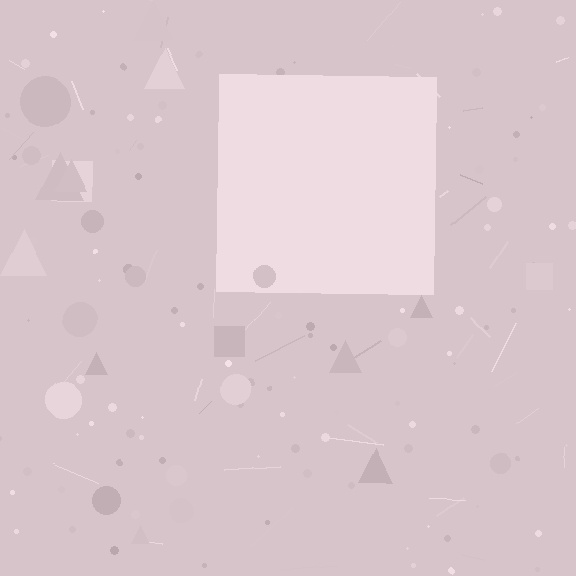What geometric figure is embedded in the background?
A square is embedded in the background.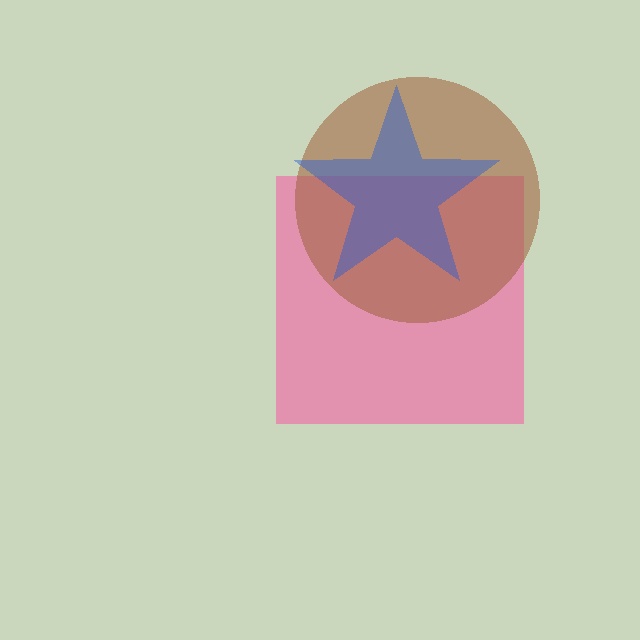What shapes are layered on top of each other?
The layered shapes are: a pink square, a brown circle, a blue star.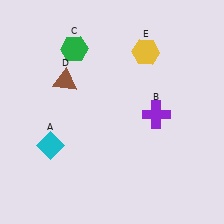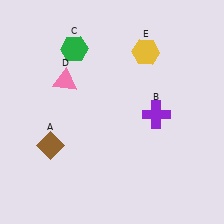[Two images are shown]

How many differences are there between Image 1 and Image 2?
There are 2 differences between the two images.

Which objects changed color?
A changed from cyan to brown. D changed from brown to pink.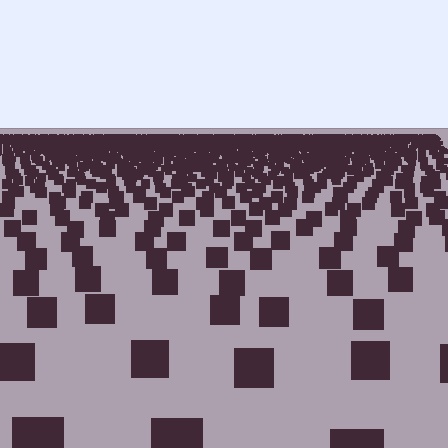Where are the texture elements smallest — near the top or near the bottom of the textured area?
Near the top.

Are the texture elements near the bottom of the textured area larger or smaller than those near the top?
Larger. Near the bottom, elements are closer to the viewer and appear at a bigger on-screen size.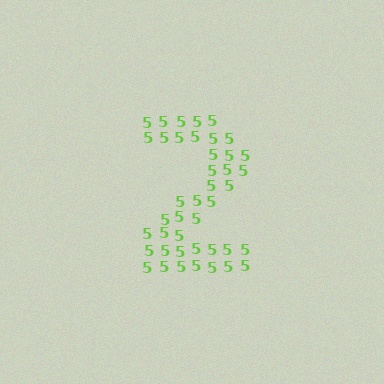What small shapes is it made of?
It is made of small digit 5's.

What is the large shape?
The large shape is the digit 2.